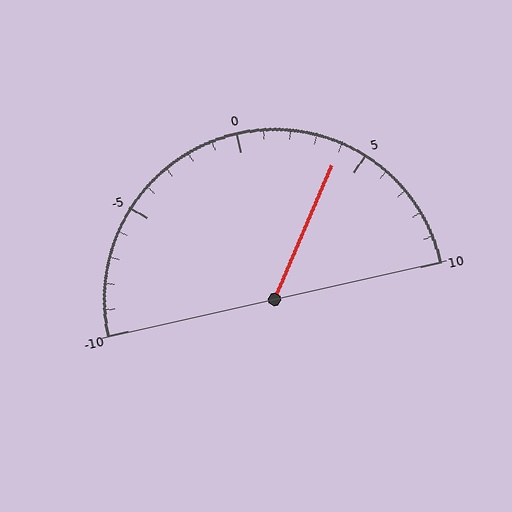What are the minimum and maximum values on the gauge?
The gauge ranges from -10 to 10.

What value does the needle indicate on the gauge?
The needle indicates approximately 4.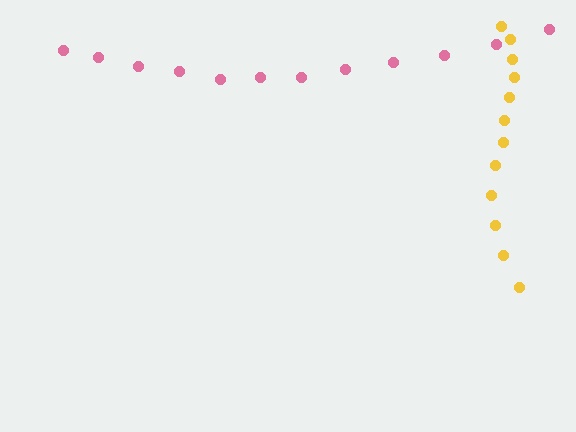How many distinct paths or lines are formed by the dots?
There are 2 distinct paths.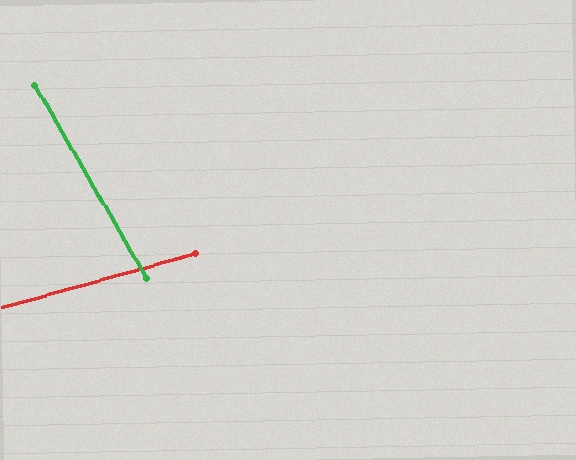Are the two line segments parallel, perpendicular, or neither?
Neither parallel nor perpendicular — they differ by about 75°.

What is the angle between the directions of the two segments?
Approximately 75 degrees.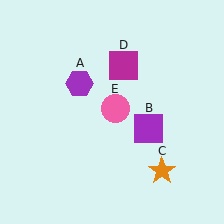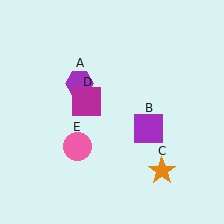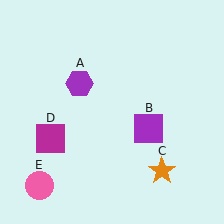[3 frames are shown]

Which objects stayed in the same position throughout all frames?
Purple hexagon (object A) and purple square (object B) and orange star (object C) remained stationary.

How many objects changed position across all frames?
2 objects changed position: magenta square (object D), pink circle (object E).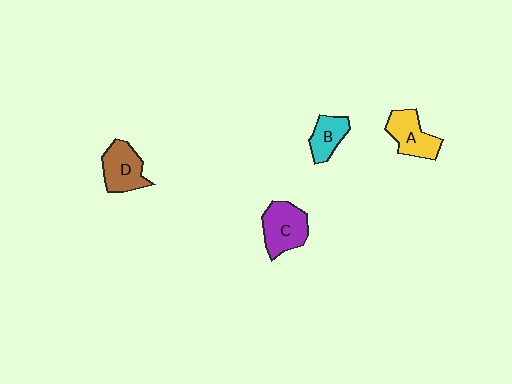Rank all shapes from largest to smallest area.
From largest to smallest: C (purple), D (brown), A (yellow), B (cyan).